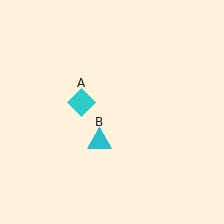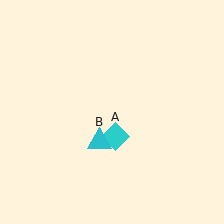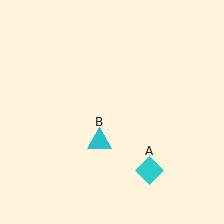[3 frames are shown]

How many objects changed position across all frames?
1 object changed position: cyan diamond (object A).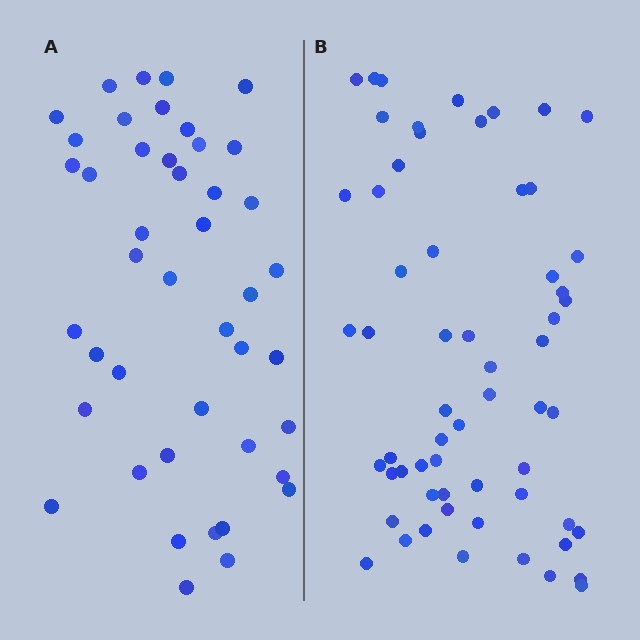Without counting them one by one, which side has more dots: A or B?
Region B (the right region) has more dots.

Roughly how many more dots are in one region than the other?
Region B has approximately 15 more dots than region A.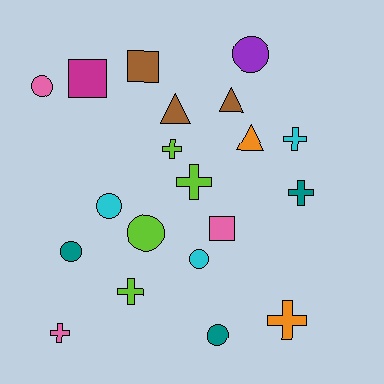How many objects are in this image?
There are 20 objects.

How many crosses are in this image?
There are 7 crosses.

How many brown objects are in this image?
There are 3 brown objects.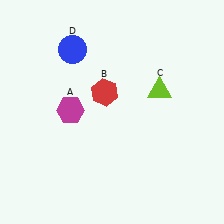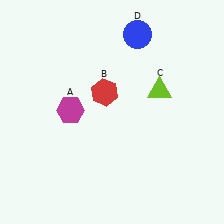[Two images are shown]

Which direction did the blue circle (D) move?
The blue circle (D) moved right.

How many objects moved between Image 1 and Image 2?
1 object moved between the two images.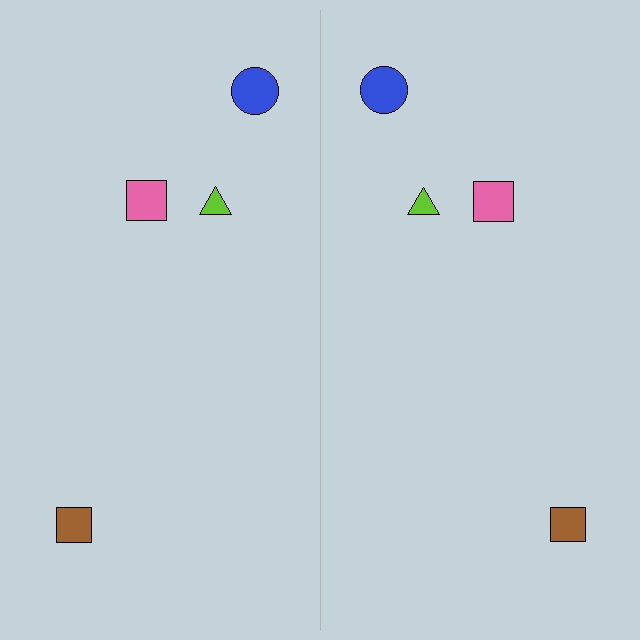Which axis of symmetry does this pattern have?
The pattern has a vertical axis of symmetry running through the center of the image.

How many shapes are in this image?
There are 8 shapes in this image.